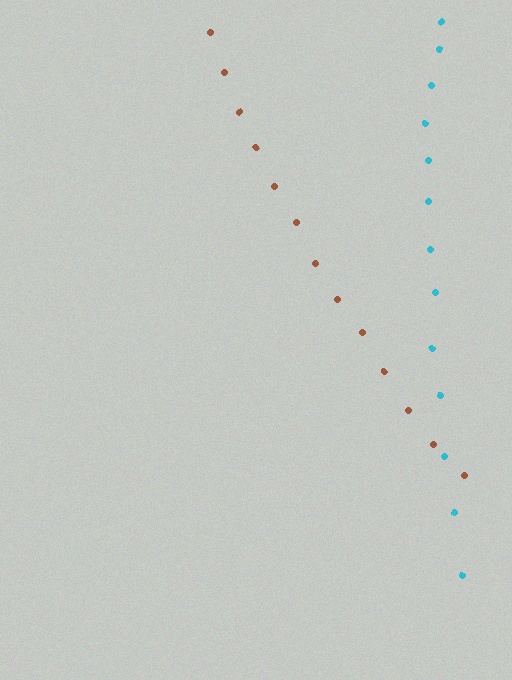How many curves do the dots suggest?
There are 2 distinct paths.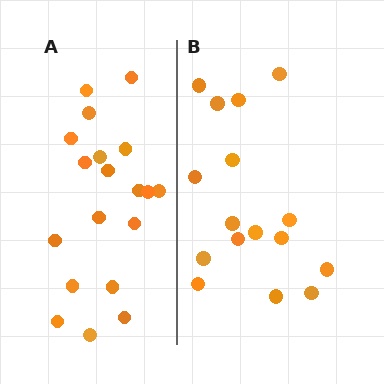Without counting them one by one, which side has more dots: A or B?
Region A (the left region) has more dots.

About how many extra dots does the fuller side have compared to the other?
Region A has just a few more — roughly 2 or 3 more dots than region B.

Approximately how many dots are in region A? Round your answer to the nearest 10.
About 20 dots. (The exact count is 19, which rounds to 20.)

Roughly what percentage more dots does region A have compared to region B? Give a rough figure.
About 20% more.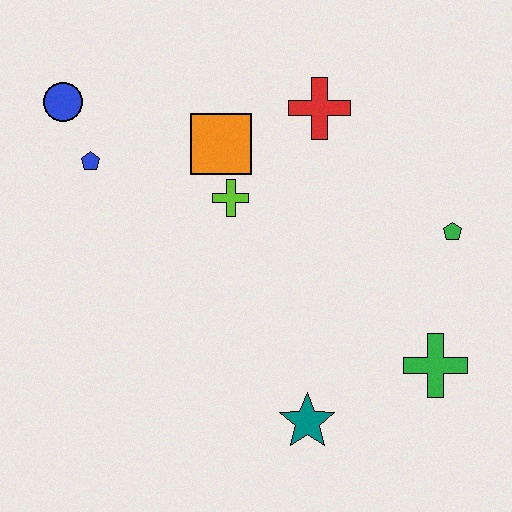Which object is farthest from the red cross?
The teal star is farthest from the red cross.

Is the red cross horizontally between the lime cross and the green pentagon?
Yes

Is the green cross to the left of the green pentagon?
Yes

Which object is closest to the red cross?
The orange square is closest to the red cross.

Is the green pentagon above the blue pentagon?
No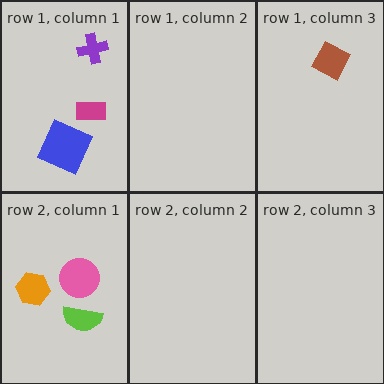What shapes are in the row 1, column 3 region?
The brown diamond.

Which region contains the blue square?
The row 1, column 1 region.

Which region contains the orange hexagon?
The row 2, column 1 region.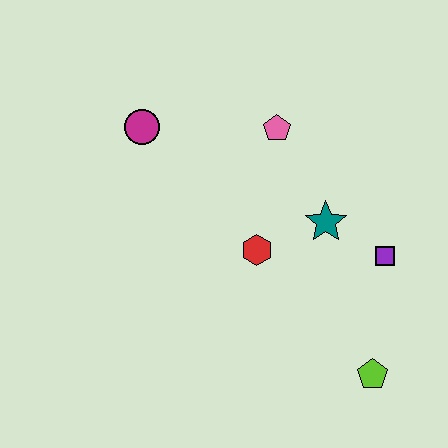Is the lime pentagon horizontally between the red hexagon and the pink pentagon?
No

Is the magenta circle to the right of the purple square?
No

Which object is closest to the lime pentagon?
The purple square is closest to the lime pentagon.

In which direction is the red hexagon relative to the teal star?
The red hexagon is to the left of the teal star.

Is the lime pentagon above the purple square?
No